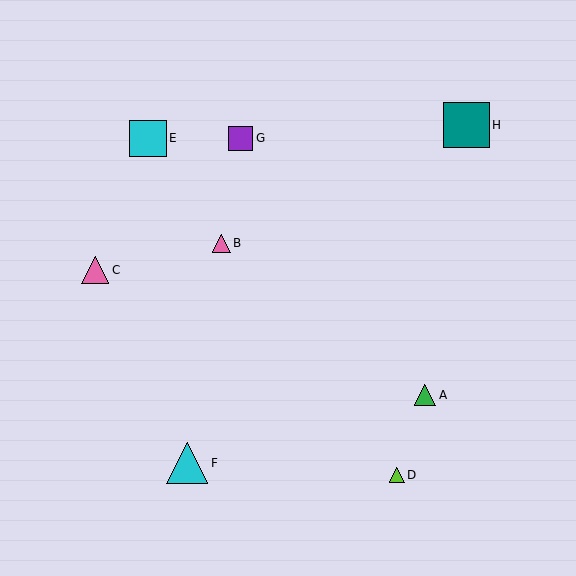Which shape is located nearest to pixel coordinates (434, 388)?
The green triangle (labeled A) at (425, 395) is nearest to that location.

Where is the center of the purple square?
The center of the purple square is at (241, 138).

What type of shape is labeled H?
Shape H is a teal square.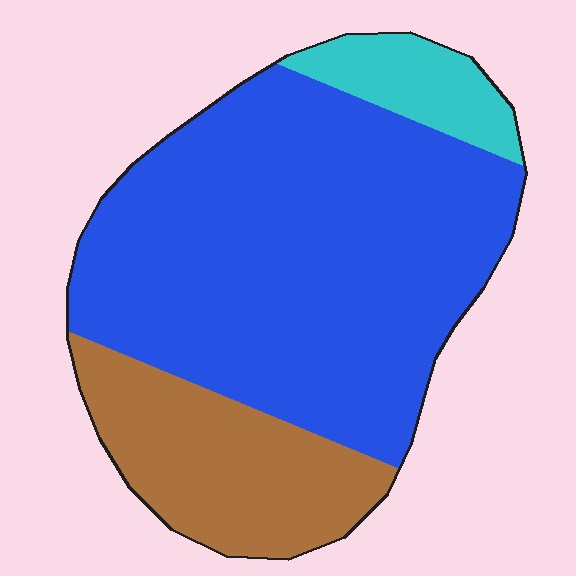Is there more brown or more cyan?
Brown.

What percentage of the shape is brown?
Brown takes up between a sixth and a third of the shape.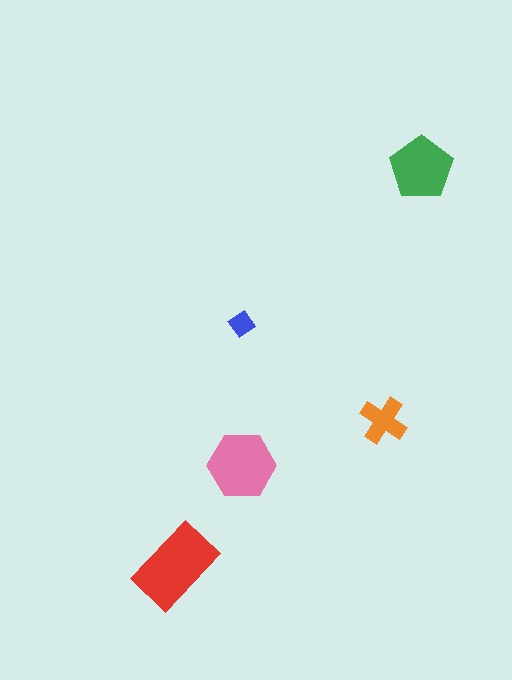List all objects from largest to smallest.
The red rectangle, the pink hexagon, the green pentagon, the orange cross, the blue diamond.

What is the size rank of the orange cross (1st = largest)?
4th.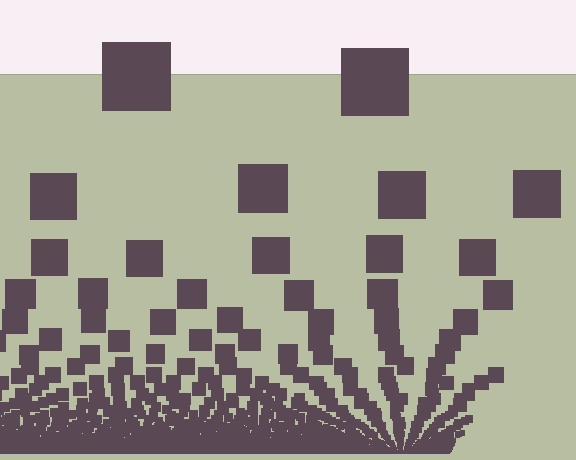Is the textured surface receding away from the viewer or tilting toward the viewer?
The surface appears to tilt toward the viewer. Texture elements get larger and sparser toward the top.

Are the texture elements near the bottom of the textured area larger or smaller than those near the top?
Smaller. The gradient is inverted — elements near the bottom are smaller and denser.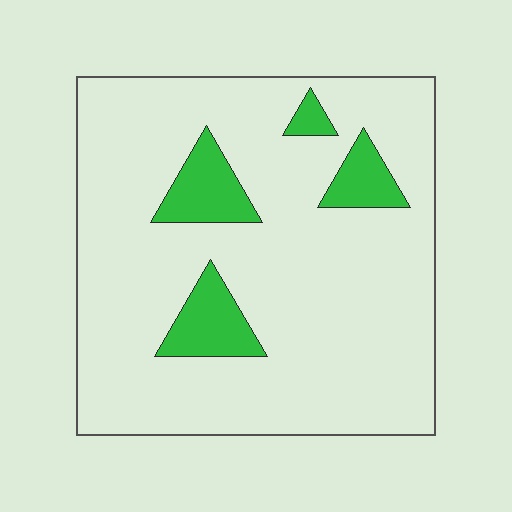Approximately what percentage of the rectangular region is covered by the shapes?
Approximately 15%.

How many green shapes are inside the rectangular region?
4.